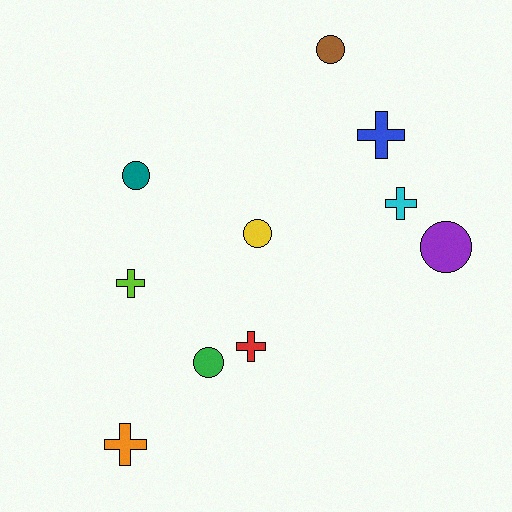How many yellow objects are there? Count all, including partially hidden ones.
There is 1 yellow object.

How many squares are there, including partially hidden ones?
There are no squares.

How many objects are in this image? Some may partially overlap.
There are 10 objects.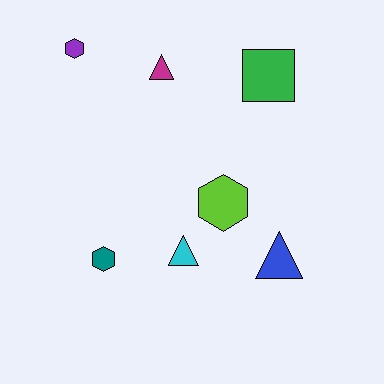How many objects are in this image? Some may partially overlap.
There are 7 objects.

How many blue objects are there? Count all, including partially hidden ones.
There is 1 blue object.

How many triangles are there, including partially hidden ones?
There are 3 triangles.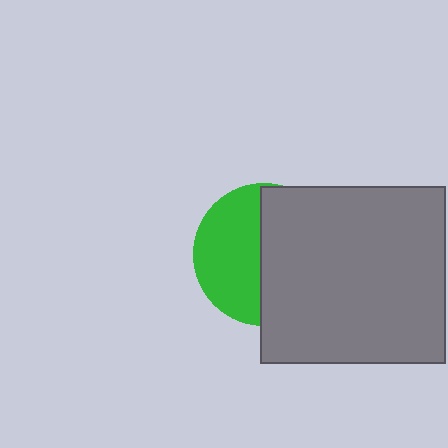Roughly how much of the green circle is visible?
About half of it is visible (roughly 46%).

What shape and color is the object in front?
The object in front is a gray rectangle.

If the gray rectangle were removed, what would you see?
You would see the complete green circle.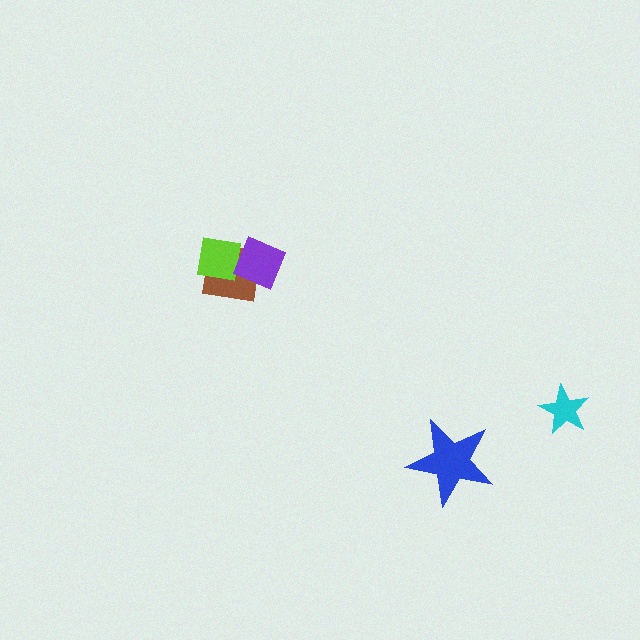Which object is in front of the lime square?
The purple diamond is in front of the lime square.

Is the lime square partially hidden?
Yes, it is partially covered by another shape.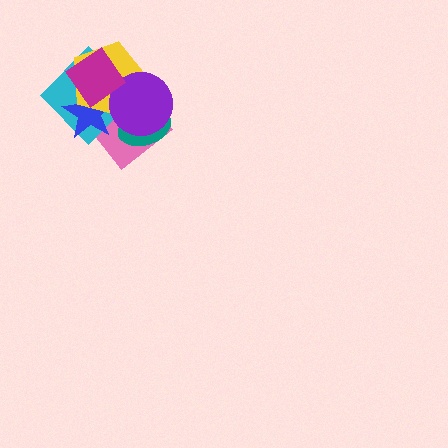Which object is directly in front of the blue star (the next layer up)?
The yellow pentagon is directly in front of the blue star.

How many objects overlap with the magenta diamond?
5 objects overlap with the magenta diamond.